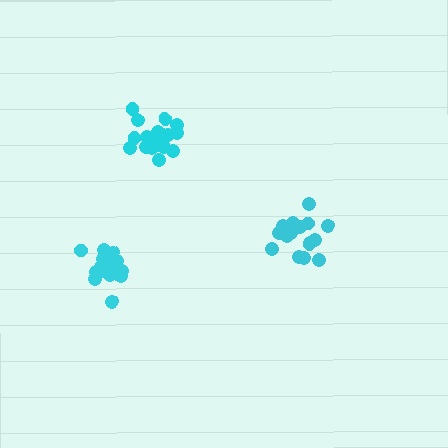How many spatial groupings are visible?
There are 3 spatial groupings.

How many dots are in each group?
Group 1: 19 dots, Group 2: 18 dots, Group 3: 19 dots (56 total).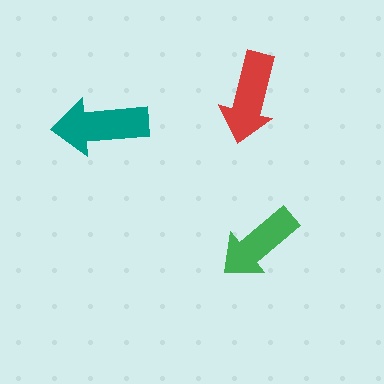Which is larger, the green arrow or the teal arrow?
The teal one.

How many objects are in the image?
There are 3 objects in the image.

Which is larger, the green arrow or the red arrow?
The red one.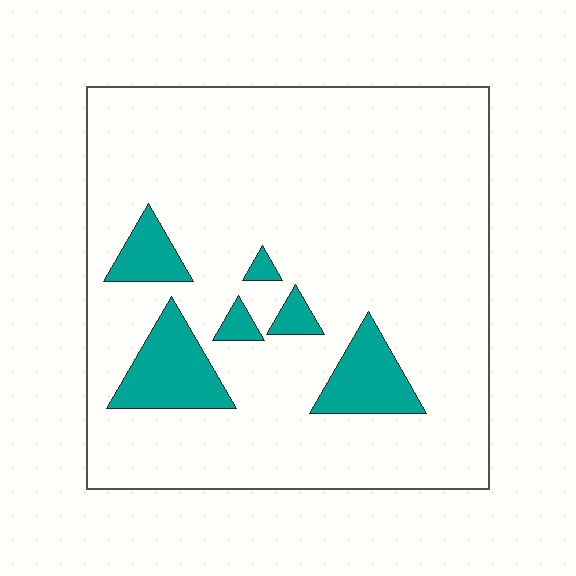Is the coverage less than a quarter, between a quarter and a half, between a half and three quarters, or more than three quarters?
Less than a quarter.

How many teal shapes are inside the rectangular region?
6.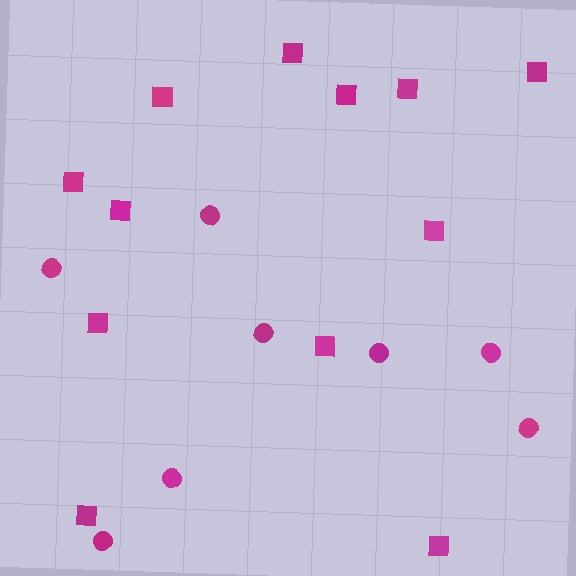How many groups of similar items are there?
There are 2 groups: one group of squares (12) and one group of circles (8).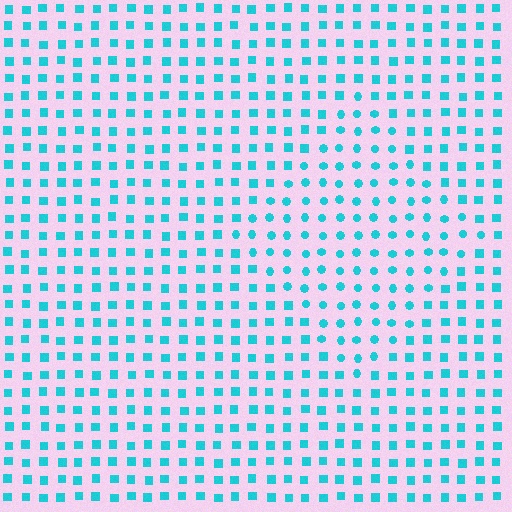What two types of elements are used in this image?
The image uses circles inside the diamond region and squares outside it.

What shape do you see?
I see a diamond.